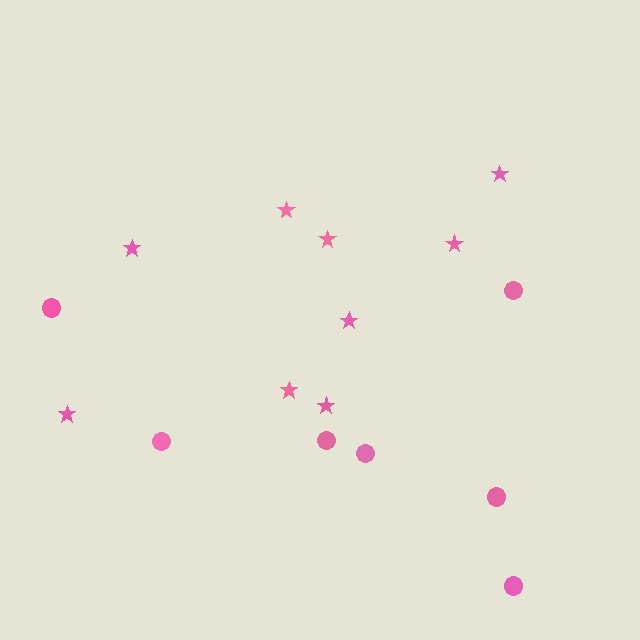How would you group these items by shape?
There are 2 groups: one group of stars (9) and one group of circles (7).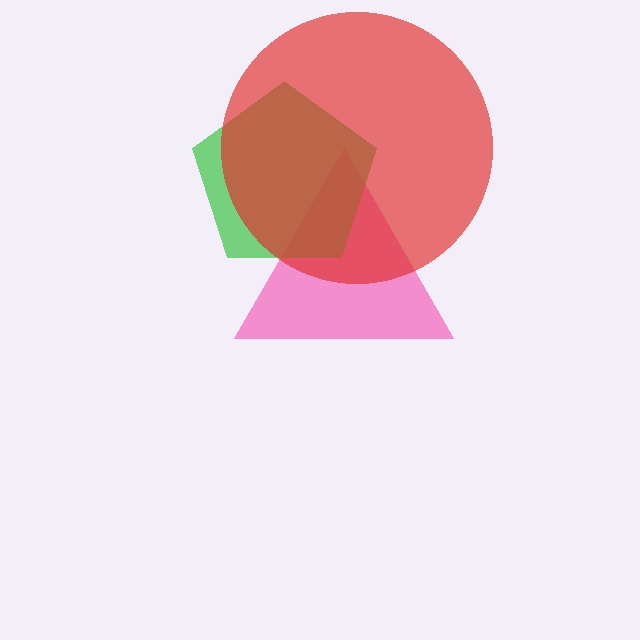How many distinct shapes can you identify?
There are 3 distinct shapes: a pink triangle, a green pentagon, a red circle.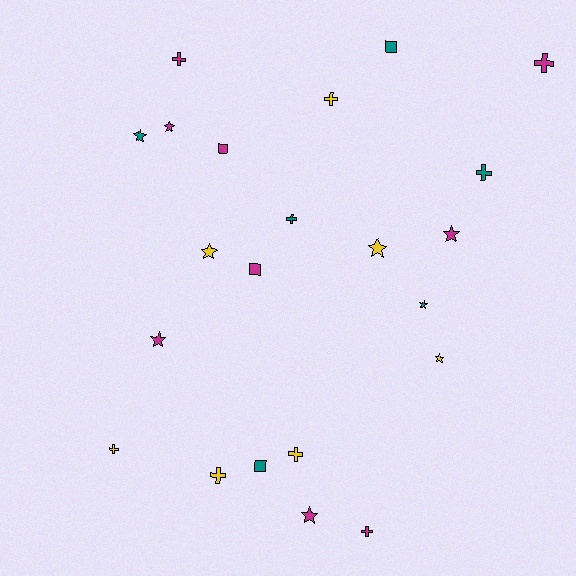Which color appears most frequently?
Magenta, with 9 objects.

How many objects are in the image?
There are 22 objects.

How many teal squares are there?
There are 2 teal squares.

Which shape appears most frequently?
Cross, with 9 objects.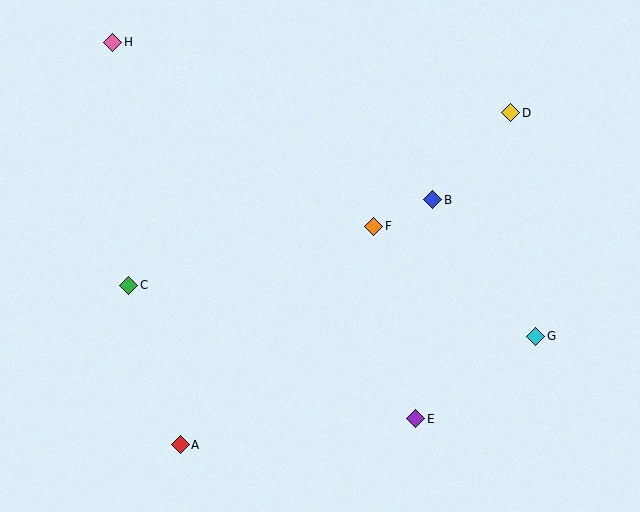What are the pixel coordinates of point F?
Point F is at (374, 226).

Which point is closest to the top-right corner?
Point D is closest to the top-right corner.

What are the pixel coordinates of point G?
Point G is at (536, 336).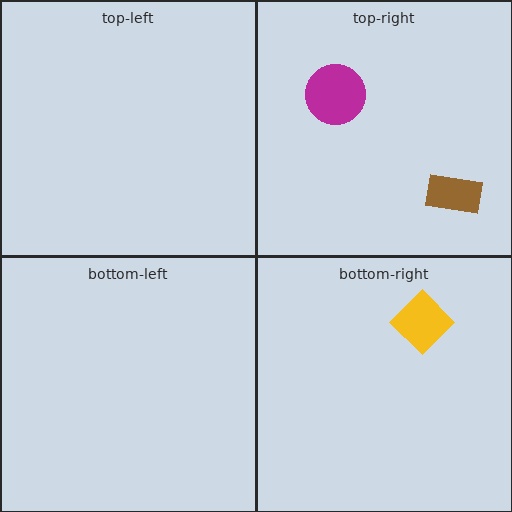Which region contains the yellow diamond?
The bottom-right region.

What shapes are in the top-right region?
The magenta circle, the brown rectangle.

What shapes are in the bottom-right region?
The yellow diamond.